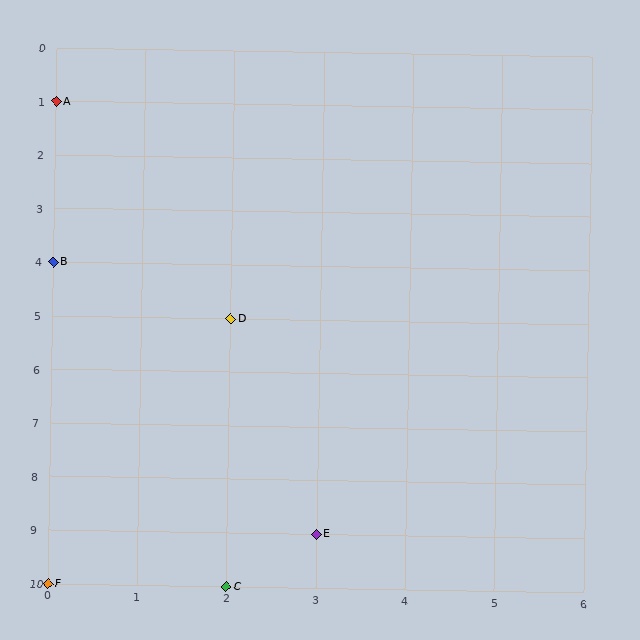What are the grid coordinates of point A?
Point A is at grid coordinates (0, 1).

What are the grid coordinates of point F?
Point F is at grid coordinates (0, 10).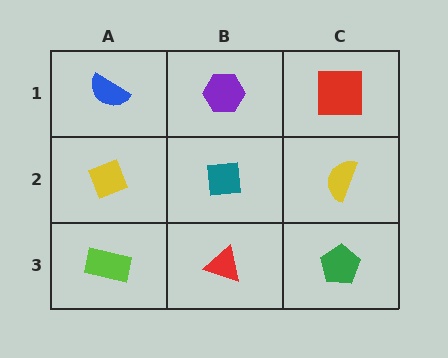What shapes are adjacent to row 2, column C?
A red square (row 1, column C), a green pentagon (row 3, column C), a teal square (row 2, column B).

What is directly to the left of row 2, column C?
A teal square.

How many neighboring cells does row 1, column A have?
2.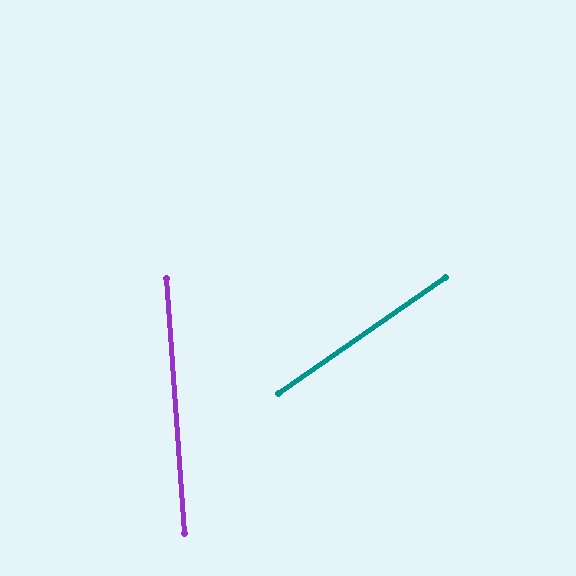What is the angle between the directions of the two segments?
Approximately 59 degrees.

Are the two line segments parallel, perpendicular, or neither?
Neither parallel nor perpendicular — they differ by about 59°.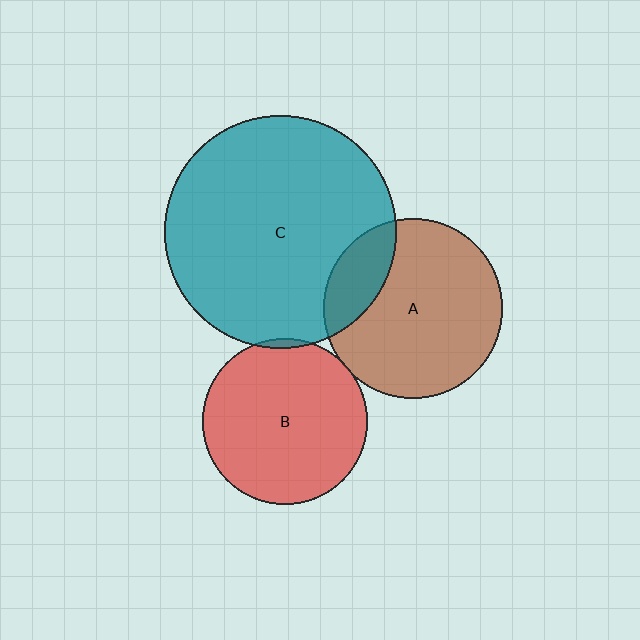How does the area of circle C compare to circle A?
Approximately 1.7 times.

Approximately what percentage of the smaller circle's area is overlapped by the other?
Approximately 5%.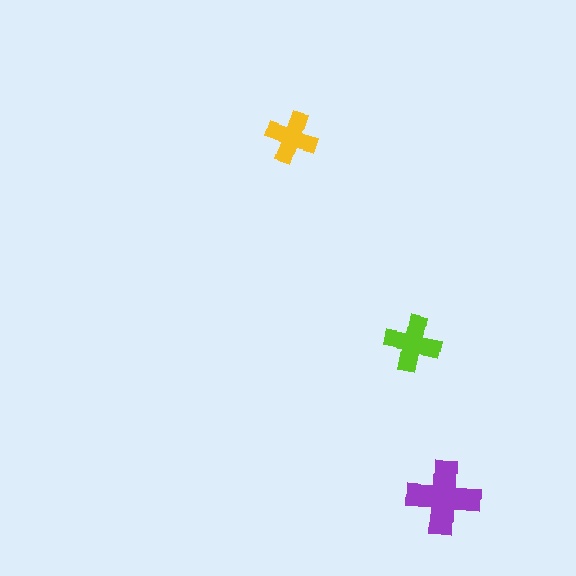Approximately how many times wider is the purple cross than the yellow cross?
About 1.5 times wider.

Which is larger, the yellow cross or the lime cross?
The lime one.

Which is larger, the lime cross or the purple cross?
The purple one.